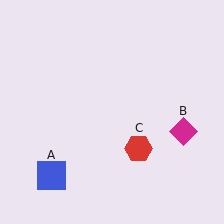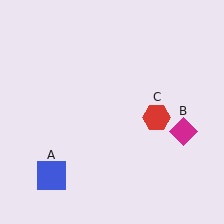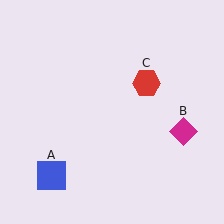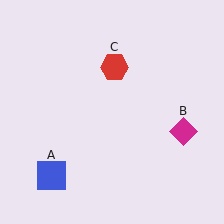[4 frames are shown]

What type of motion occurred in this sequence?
The red hexagon (object C) rotated counterclockwise around the center of the scene.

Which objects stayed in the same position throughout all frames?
Blue square (object A) and magenta diamond (object B) remained stationary.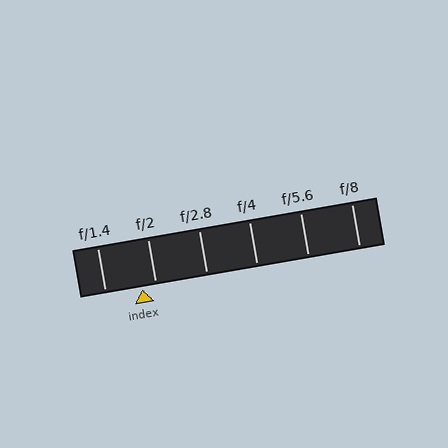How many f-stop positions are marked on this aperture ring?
There are 6 f-stop positions marked.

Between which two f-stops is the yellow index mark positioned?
The index mark is between f/1.4 and f/2.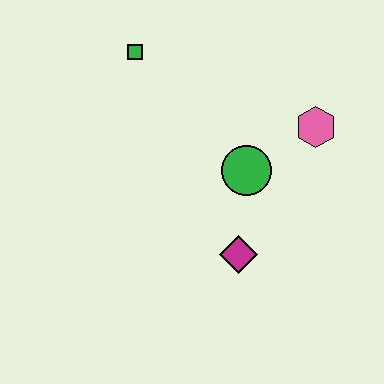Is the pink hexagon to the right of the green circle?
Yes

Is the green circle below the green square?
Yes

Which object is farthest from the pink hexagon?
The green square is farthest from the pink hexagon.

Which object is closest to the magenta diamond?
The green circle is closest to the magenta diamond.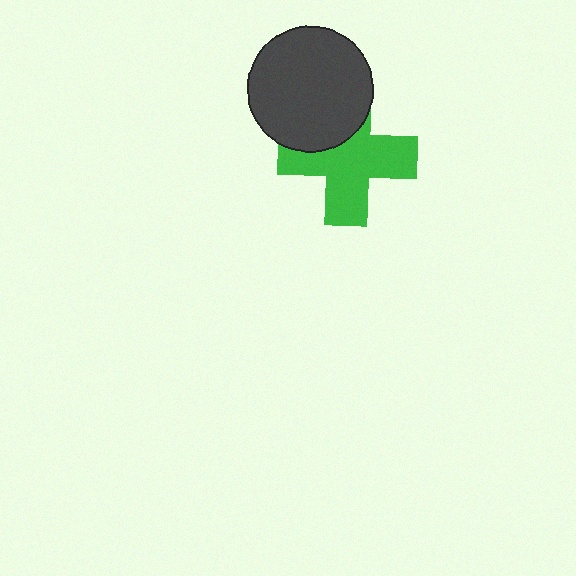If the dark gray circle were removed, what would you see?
You would see the complete green cross.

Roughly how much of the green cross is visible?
Most of it is visible (roughly 70%).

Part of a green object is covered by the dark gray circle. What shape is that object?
It is a cross.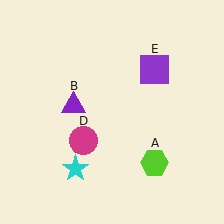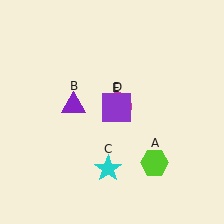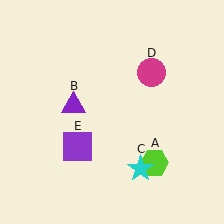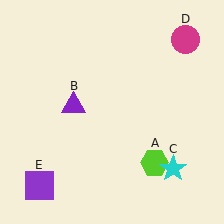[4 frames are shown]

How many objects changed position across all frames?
3 objects changed position: cyan star (object C), magenta circle (object D), purple square (object E).